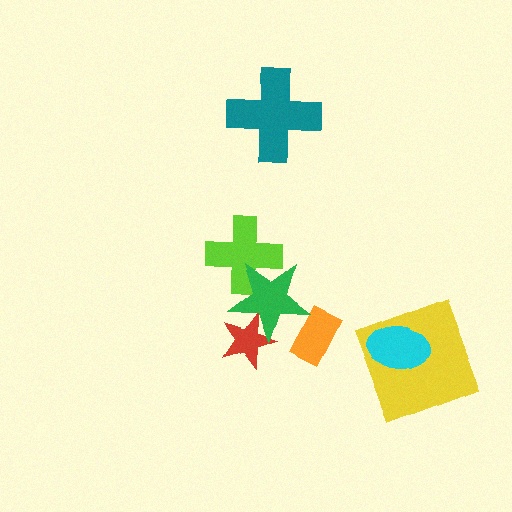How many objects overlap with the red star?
1 object overlaps with the red star.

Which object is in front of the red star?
The green star is in front of the red star.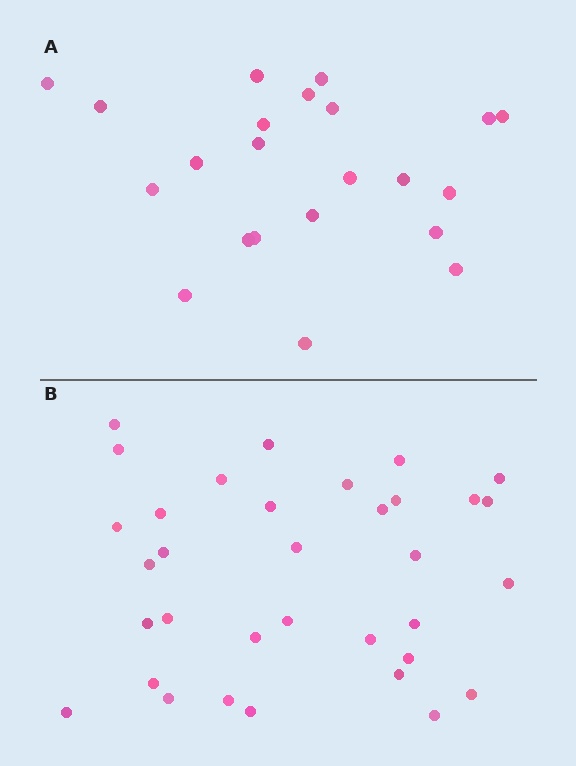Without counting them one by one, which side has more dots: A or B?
Region B (the bottom region) has more dots.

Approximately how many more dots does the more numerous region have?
Region B has roughly 12 or so more dots than region A.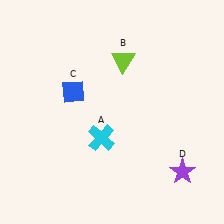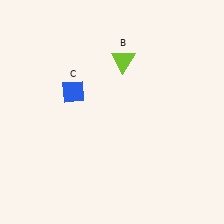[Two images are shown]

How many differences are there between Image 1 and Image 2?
There are 2 differences between the two images.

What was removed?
The cyan cross (A), the purple star (D) were removed in Image 2.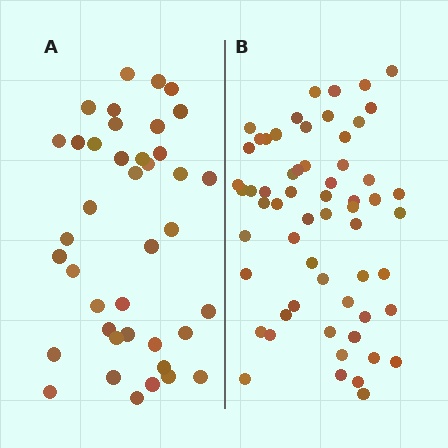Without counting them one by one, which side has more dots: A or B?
Region B (the right region) has more dots.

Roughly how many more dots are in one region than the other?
Region B has approximately 20 more dots than region A.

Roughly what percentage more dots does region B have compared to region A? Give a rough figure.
About 50% more.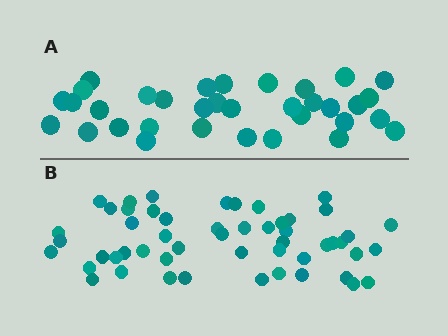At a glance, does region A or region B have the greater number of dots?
Region B (the bottom region) has more dots.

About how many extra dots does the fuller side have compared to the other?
Region B has approximately 20 more dots than region A.